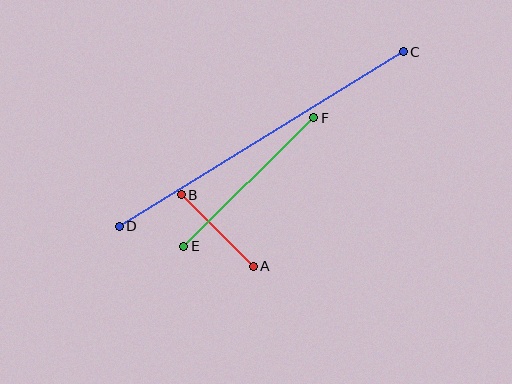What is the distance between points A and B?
The distance is approximately 101 pixels.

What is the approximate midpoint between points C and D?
The midpoint is at approximately (261, 139) pixels.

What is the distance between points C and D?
The distance is approximately 333 pixels.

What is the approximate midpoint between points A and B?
The midpoint is at approximately (217, 230) pixels.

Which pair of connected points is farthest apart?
Points C and D are farthest apart.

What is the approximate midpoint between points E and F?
The midpoint is at approximately (249, 182) pixels.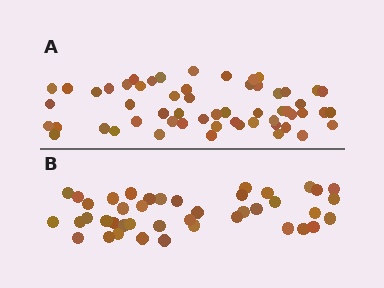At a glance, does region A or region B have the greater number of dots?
Region A (the top region) has more dots.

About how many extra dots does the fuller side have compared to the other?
Region A has approximately 15 more dots than region B.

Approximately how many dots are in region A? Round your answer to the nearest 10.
About 60 dots. (The exact count is 57, which rounds to 60.)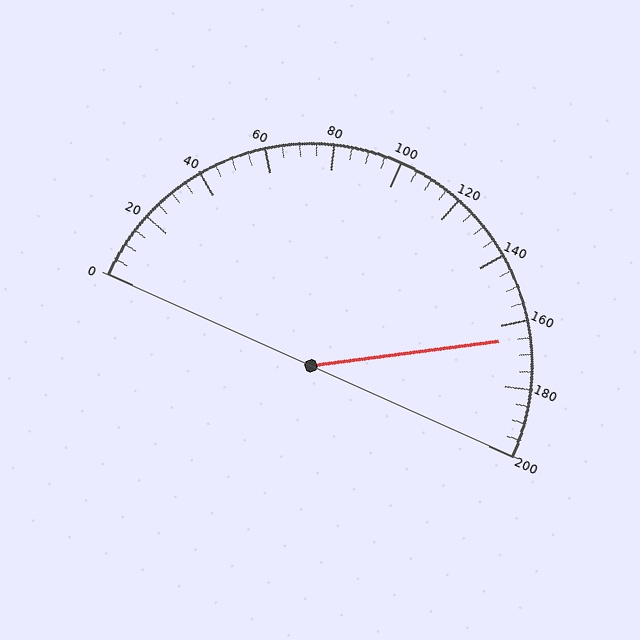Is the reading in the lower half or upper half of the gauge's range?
The reading is in the upper half of the range (0 to 200).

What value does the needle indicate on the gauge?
The needle indicates approximately 165.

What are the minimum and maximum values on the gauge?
The gauge ranges from 0 to 200.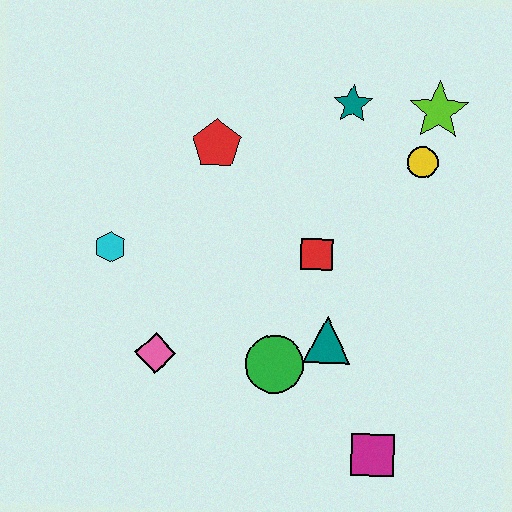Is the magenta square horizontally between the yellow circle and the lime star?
No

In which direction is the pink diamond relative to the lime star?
The pink diamond is to the left of the lime star.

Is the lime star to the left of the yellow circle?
No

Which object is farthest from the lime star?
The pink diamond is farthest from the lime star.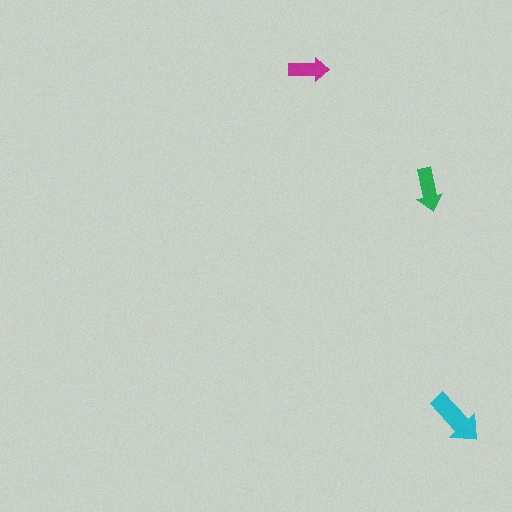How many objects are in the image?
There are 3 objects in the image.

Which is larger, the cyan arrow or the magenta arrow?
The cyan one.